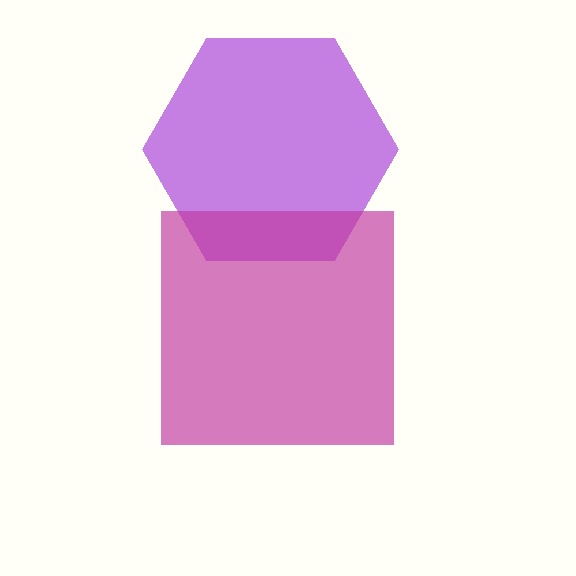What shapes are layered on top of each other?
The layered shapes are: a purple hexagon, a magenta square.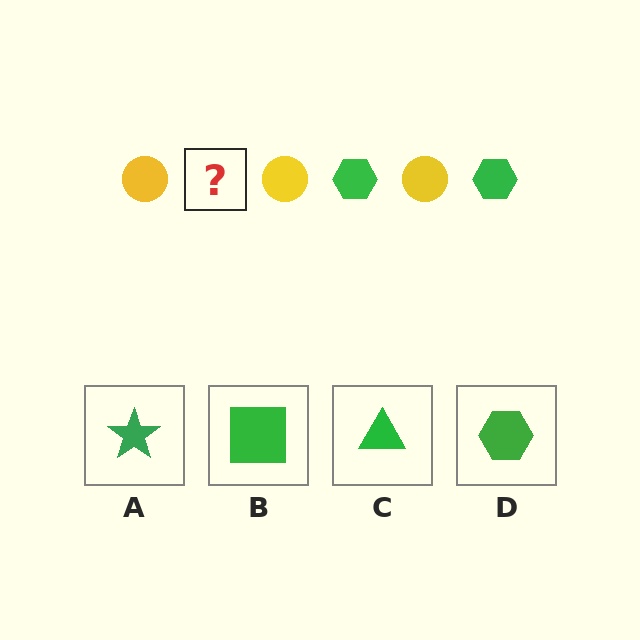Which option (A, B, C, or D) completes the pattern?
D.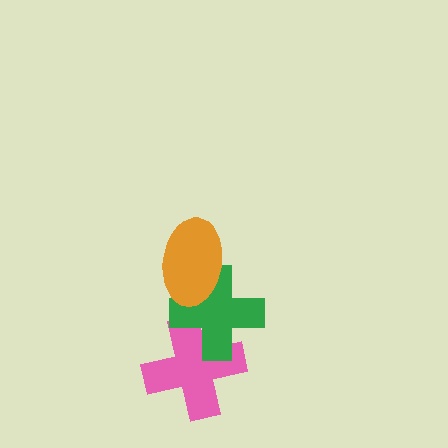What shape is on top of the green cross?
The orange ellipse is on top of the green cross.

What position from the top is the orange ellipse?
The orange ellipse is 1st from the top.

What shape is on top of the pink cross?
The green cross is on top of the pink cross.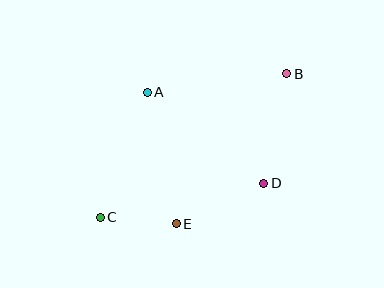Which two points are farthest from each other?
Points B and C are farthest from each other.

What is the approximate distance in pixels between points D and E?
The distance between D and E is approximately 96 pixels.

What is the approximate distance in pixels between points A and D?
The distance between A and D is approximately 148 pixels.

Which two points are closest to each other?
Points C and E are closest to each other.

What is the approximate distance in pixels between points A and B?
The distance between A and B is approximately 141 pixels.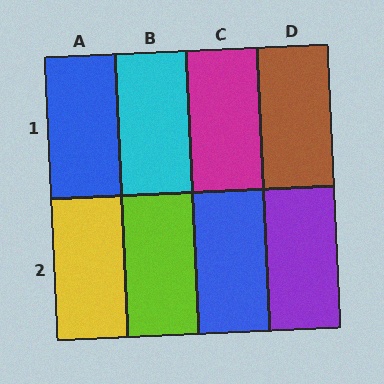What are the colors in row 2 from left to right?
Yellow, lime, blue, purple.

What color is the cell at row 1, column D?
Brown.